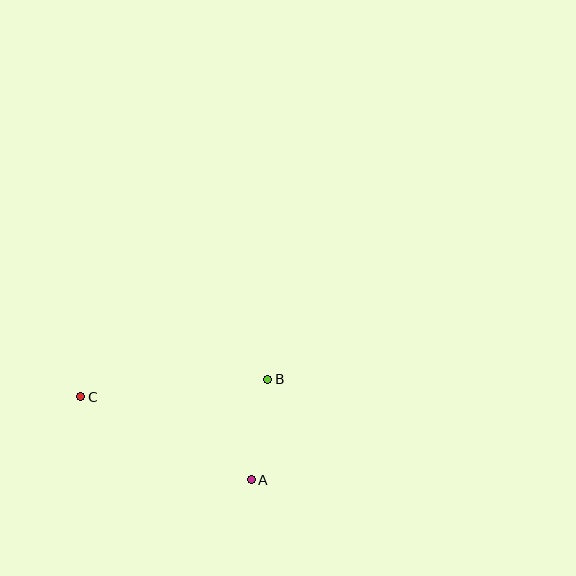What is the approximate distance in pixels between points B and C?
The distance between B and C is approximately 188 pixels.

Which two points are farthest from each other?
Points A and C are farthest from each other.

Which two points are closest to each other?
Points A and B are closest to each other.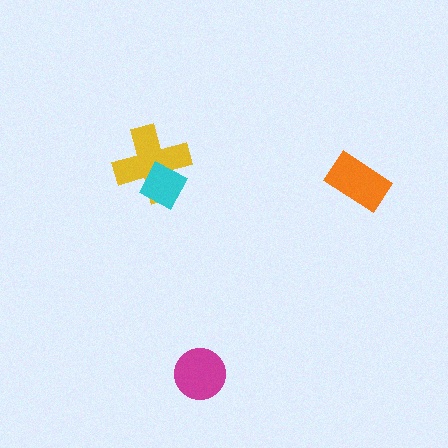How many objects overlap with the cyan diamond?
1 object overlaps with the cyan diamond.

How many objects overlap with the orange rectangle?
0 objects overlap with the orange rectangle.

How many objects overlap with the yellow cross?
1 object overlaps with the yellow cross.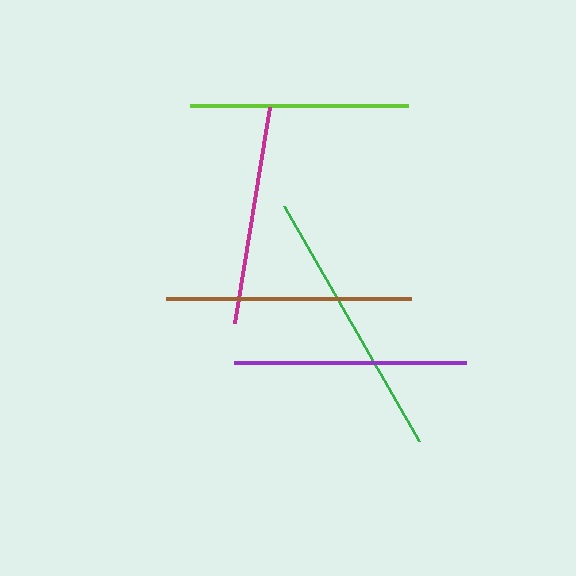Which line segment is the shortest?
The magenta line is the shortest at approximately 218 pixels.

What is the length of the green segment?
The green segment is approximately 270 pixels long.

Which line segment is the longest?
The green line is the longest at approximately 270 pixels.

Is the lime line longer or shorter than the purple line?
The purple line is longer than the lime line.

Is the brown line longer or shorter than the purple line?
The brown line is longer than the purple line.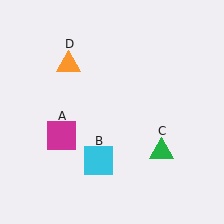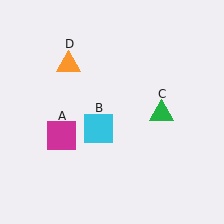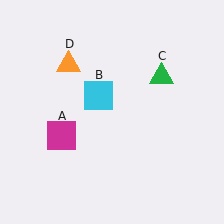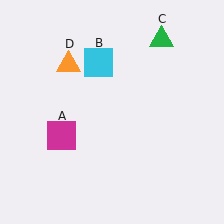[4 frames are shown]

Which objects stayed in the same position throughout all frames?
Magenta square (object A) and orange triangle (object D) remained stationary.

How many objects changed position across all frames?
2 objects changed position: cyan square (object B), green triangle (object C).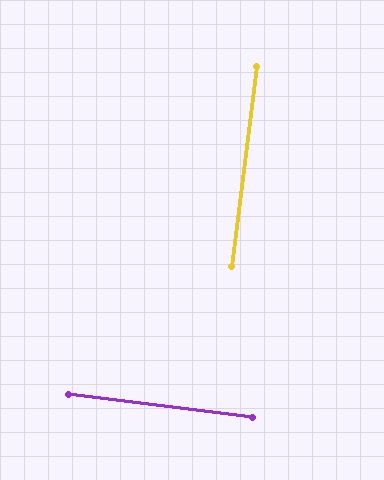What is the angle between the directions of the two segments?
Approximately 90 degrees.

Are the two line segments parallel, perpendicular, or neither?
Perpendicular — they meet at approximately 90°.